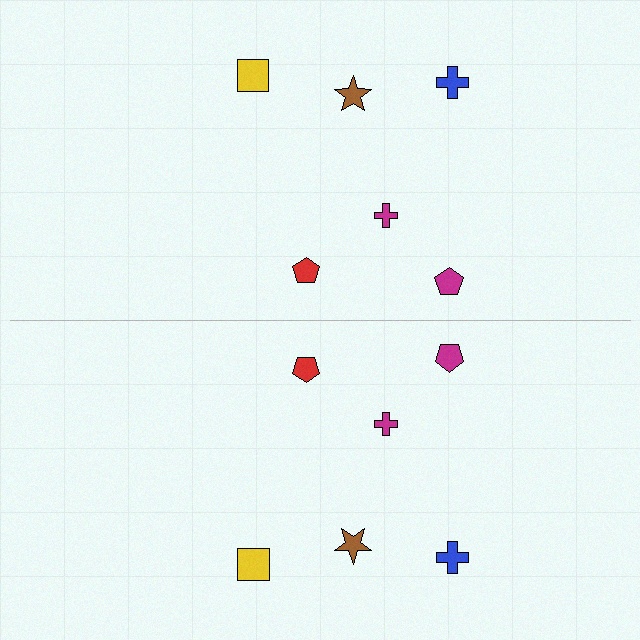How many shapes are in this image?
There are 12 shapes in this image.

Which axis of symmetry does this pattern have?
The pattern has a horizontal axis of symmetry running through the center of the image.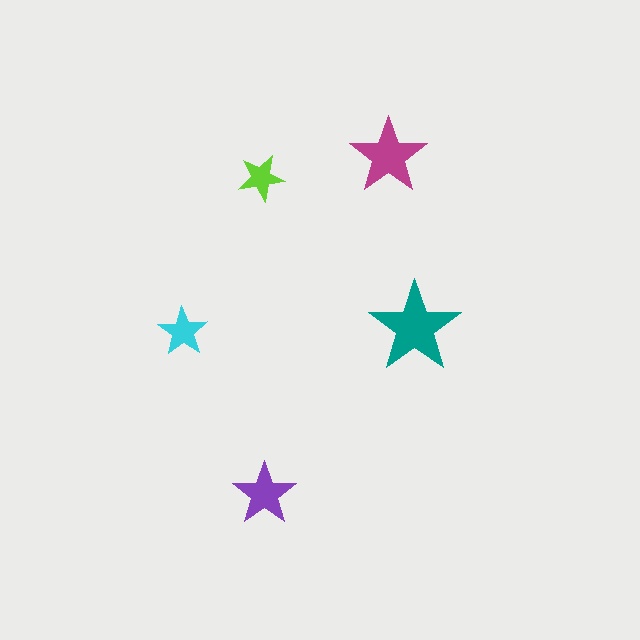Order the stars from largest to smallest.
the teal one, the magenta one, the purple one, the cyan one, the lime one.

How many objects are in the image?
There are 5 objects in the image.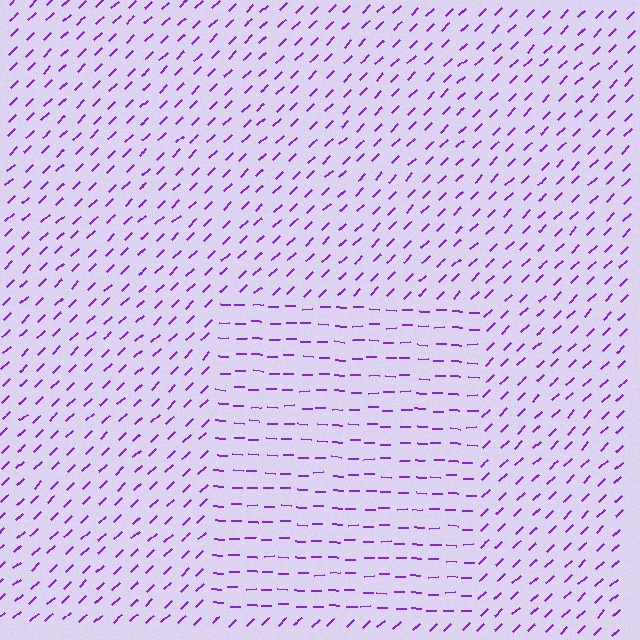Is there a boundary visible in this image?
Yes, there is a texture boundary formed by a change in line orientation.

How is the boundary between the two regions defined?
The boundary is defined purely by a change in line orientation (approximately 45 degrees difference). All lines are the same color and thickness.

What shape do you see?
I see a rectangle.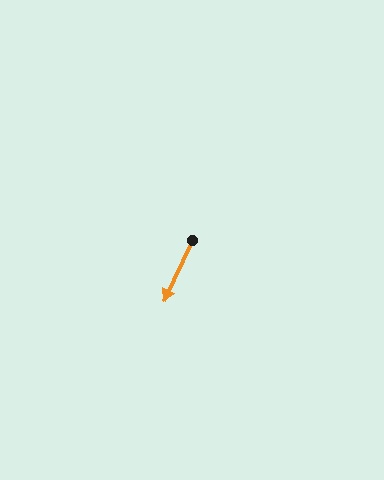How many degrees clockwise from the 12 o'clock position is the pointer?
Approximately 205 degrees.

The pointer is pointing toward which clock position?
Roughly 7 o'clock.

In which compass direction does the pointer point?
Southwest.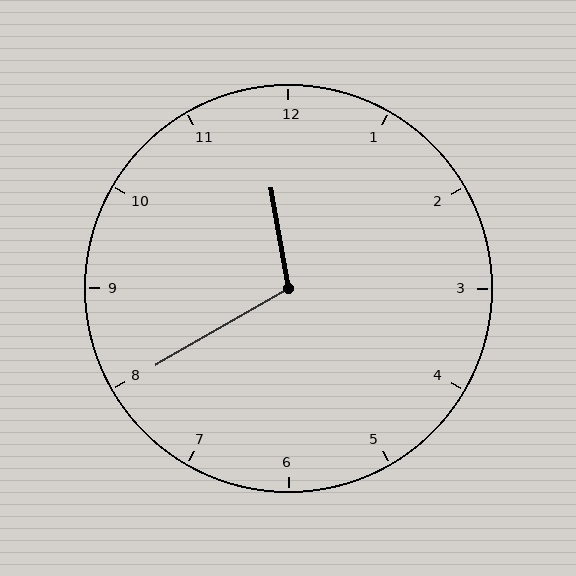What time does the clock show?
11:40.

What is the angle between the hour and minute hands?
Approximately 110 degrees.